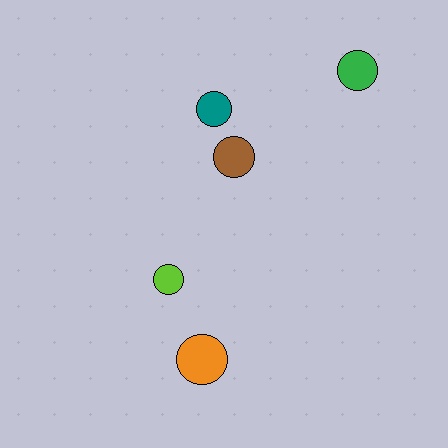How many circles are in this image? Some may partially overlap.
There are 5 circles.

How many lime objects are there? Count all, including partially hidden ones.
There is 1 lime object.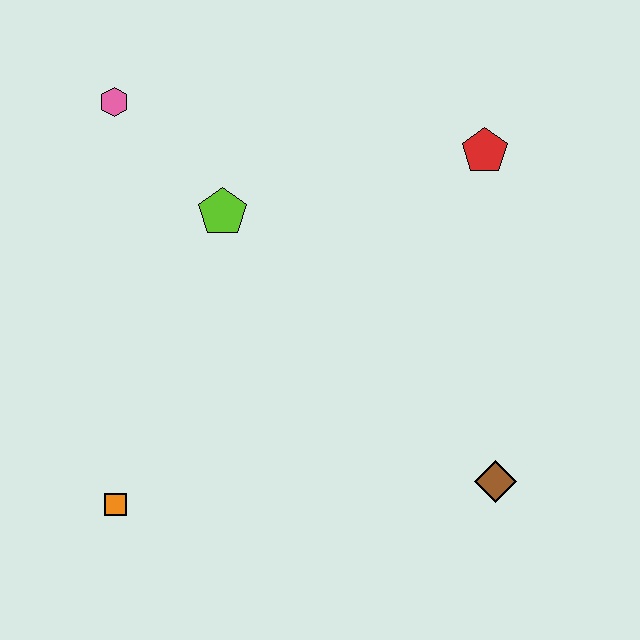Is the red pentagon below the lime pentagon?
No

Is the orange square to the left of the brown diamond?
Yes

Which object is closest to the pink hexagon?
The lime pentagon is closest to the pink hexagon.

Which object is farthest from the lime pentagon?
The brown diamond is farthest from the lime pentagon.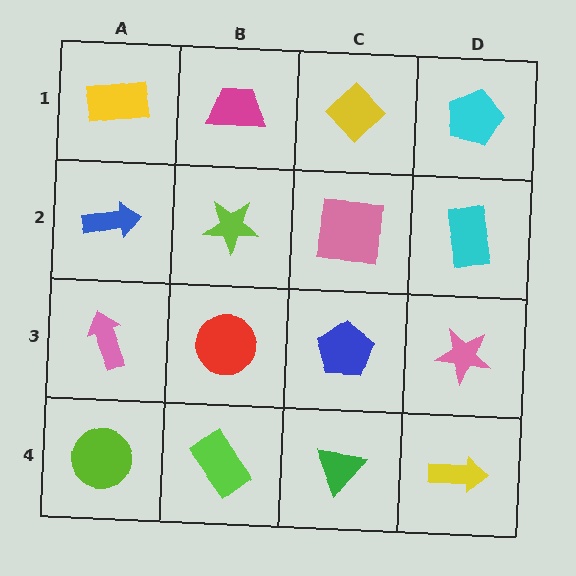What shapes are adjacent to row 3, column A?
A blue arrow (row 2, column A), a lime circle (row 4, column A), a red circle (row 3, column B).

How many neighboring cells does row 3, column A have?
3.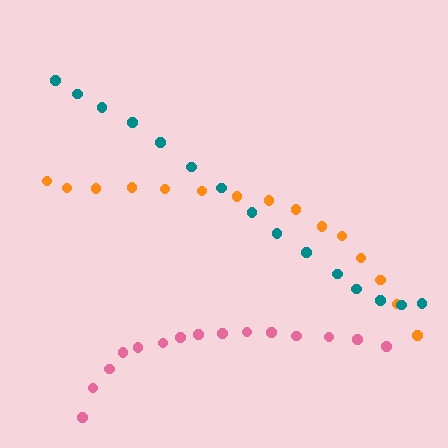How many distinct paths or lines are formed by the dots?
There are 3 distinct paths.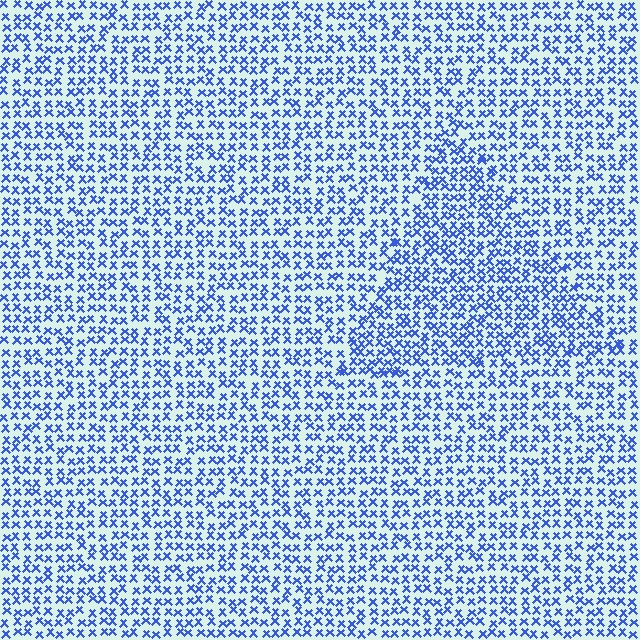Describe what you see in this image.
The image contains small blue elements arranged at two different densities. A triangle-shaped region is visible where the elements are more densely packed than the surrounding area.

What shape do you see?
I see a triangle.